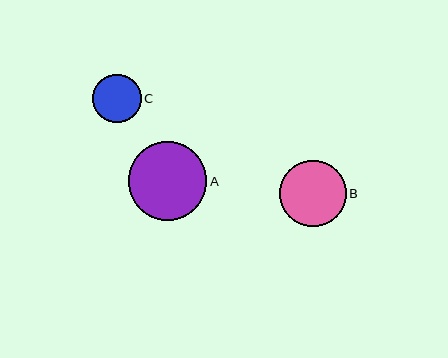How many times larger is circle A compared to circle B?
Circle A is approximately 1.2 times the size of circle B.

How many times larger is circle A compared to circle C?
Circle A is approximately 1.6 times the size of circle C.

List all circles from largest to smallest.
From largest to smallest: A, B, C.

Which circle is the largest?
Circle A is the largest with a size of approximately 78 pixels.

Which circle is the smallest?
Circle C is the smallest with a size of approximately 48 pixels.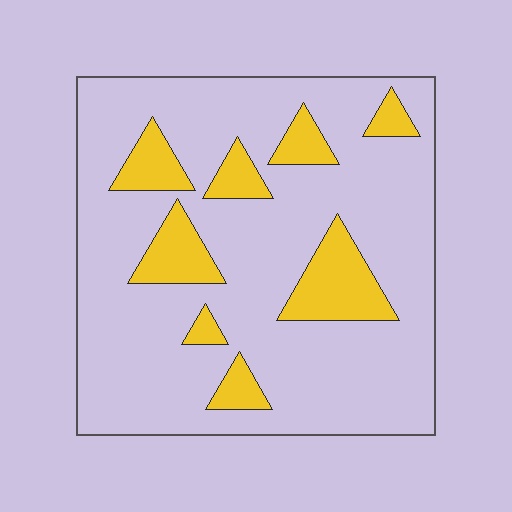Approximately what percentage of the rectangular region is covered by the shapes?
Approximately 20%.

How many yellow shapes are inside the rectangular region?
8.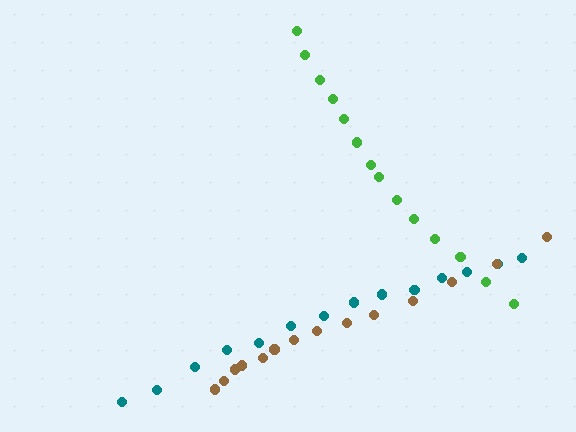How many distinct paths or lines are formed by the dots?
There are 3 distinct paths.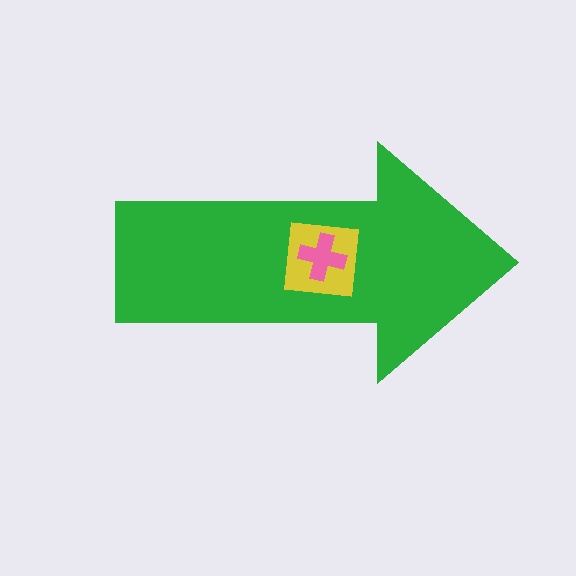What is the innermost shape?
The pink cross.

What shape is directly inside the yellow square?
The pink cross.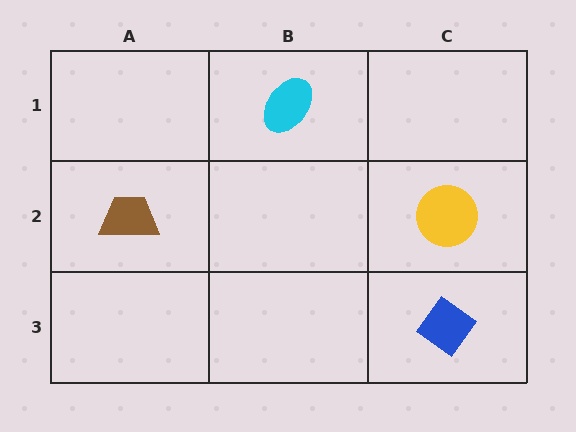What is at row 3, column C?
A blue diamond.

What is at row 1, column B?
A cyan ellipse.